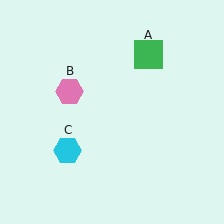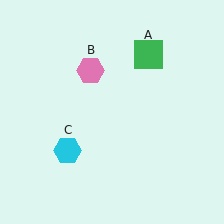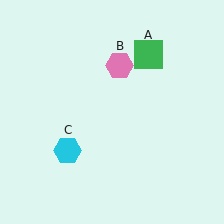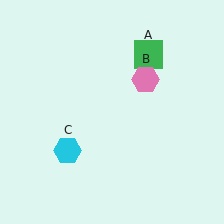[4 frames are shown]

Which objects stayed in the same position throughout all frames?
Green square (object A) and cyan hexagon (object C) remained stationary.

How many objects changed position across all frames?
1 object changed position: pink hexagon (object B).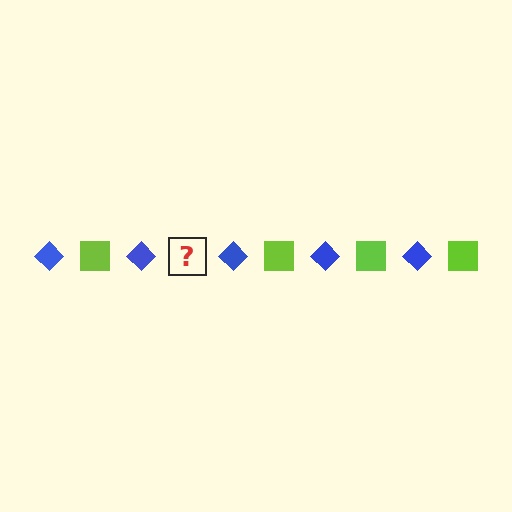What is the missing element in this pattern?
The missing element is a lime square.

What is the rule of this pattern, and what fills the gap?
The rule is that the pattern alternates between blue diamond and lime square. The gap should be filled with a lime square.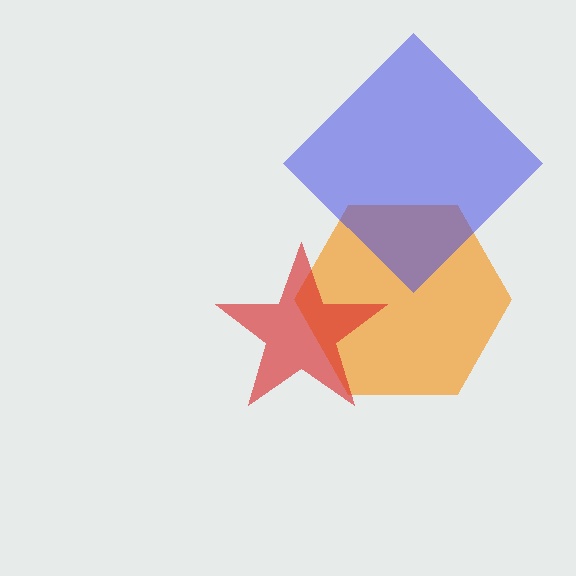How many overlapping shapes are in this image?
There are 3 overlapping shapes in the image.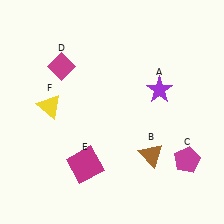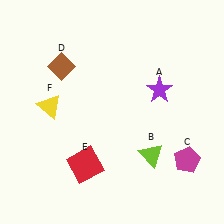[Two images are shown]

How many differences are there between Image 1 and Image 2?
There are 3 differences between the two images.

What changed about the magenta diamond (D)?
In Image 1, D is magenta. In Image 2, it changed to brown.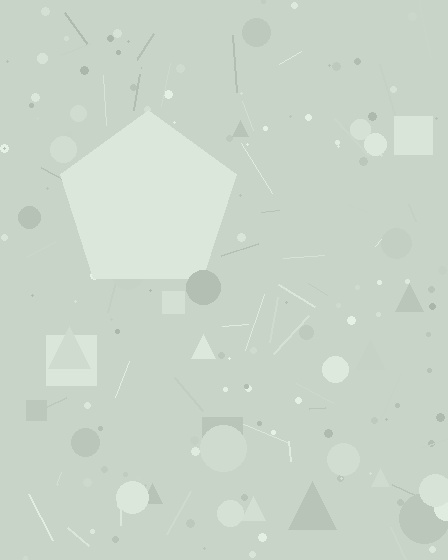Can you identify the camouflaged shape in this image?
The camouflaged shape is a pentagon.